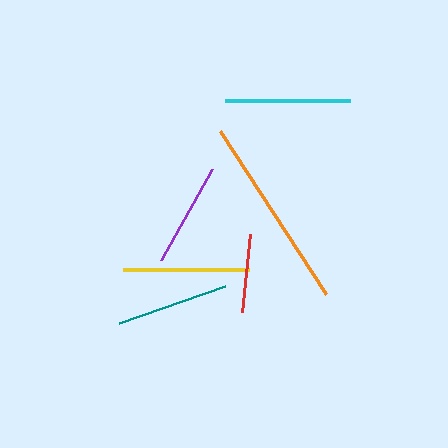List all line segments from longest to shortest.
From longest to shortest: orange, yellow, cyan, teal, purple, red.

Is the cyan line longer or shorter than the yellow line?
The yellow line is longer than the cyan line.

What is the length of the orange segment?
The orange segment is approximately 194 pixels long.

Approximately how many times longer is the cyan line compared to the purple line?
The cyan line is approximately 1.2 times the length of the purple line.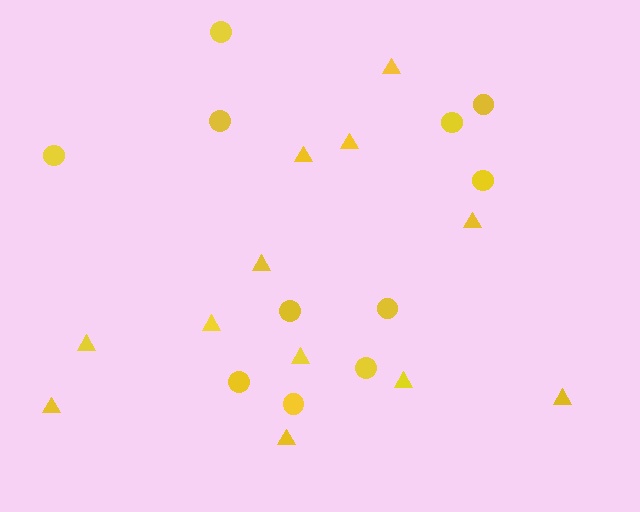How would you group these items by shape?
There are 2 groups: one group of triangles (12) and one group of circles (11).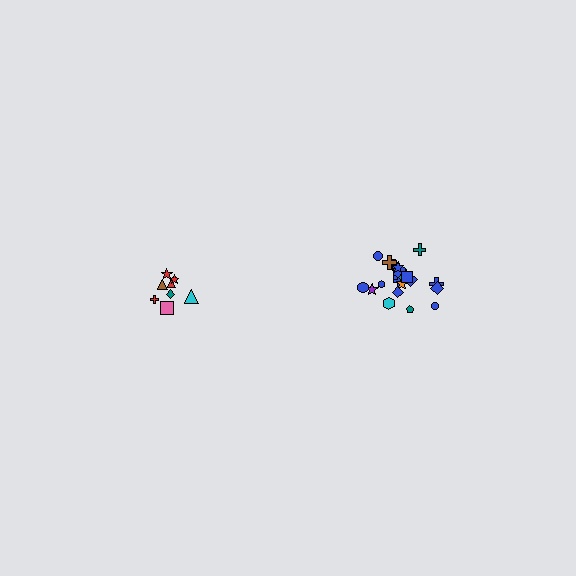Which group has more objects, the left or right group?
The right group.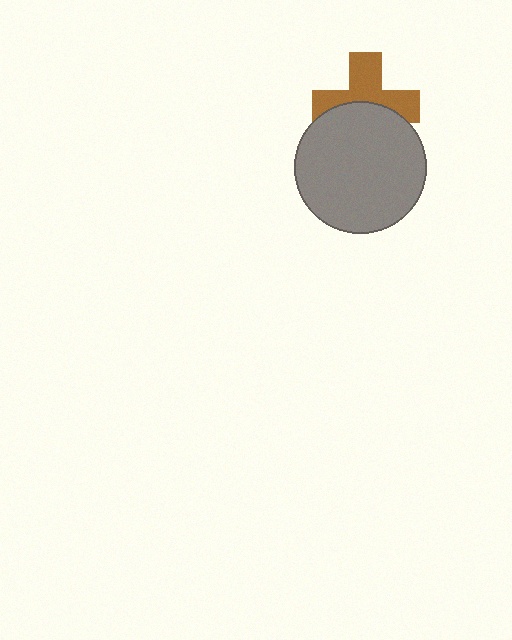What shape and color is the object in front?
The object in front is a gray circle.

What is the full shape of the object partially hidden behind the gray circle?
The partially hidden object is a brown cross.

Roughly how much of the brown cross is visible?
About half of it is visible (roughly 55%).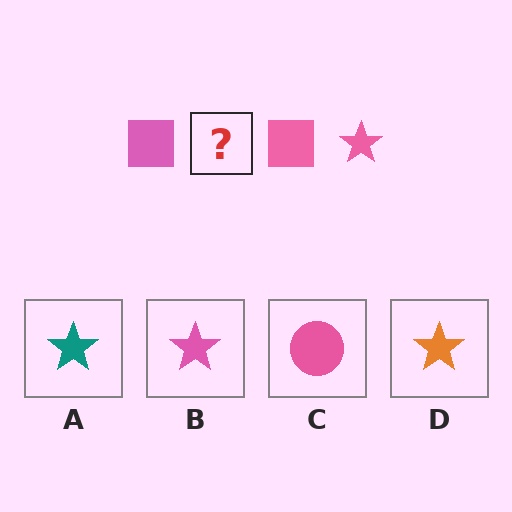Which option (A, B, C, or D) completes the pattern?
B.